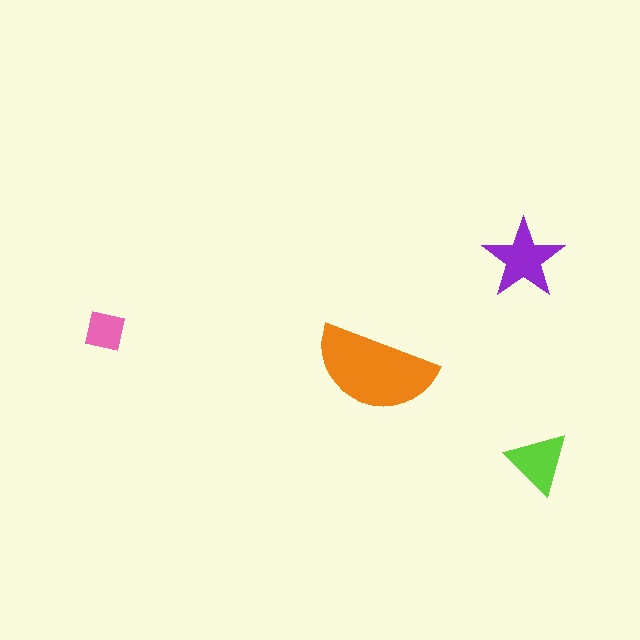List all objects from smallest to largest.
The pink square, the lime triangle, the purple star, the orange semicircle.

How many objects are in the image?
There are 4 objects in the image.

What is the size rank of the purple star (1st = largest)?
2nd.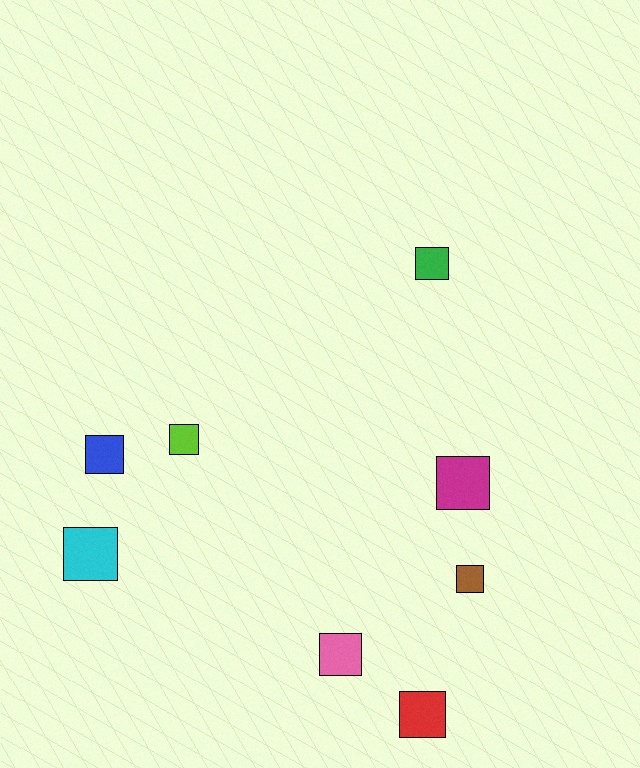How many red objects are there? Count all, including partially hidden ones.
There is 1 red object.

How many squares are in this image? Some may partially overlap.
There are 8 squares.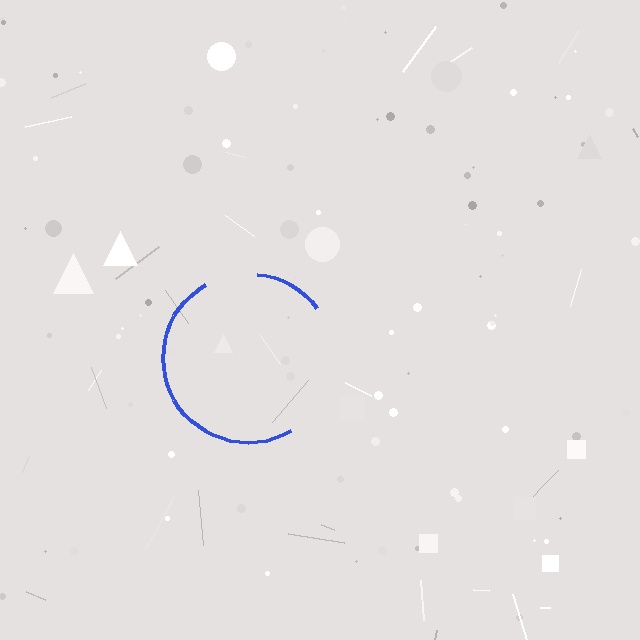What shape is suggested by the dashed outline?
The dashed outline suggests a circle.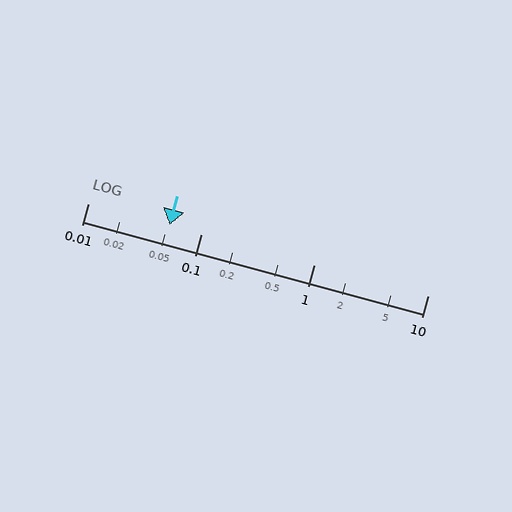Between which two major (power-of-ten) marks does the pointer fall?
The pointer is between 0.01 and 0.1.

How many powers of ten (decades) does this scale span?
The scale spans 3 decades, from 0.01 to 10.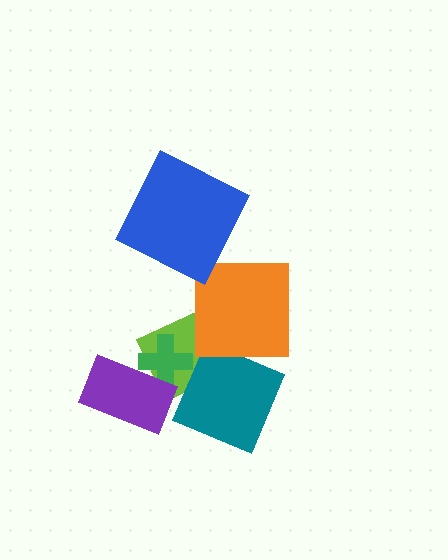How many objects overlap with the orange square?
0 objects overlap with the orange square.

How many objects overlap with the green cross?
2 objects overlap with the green cross.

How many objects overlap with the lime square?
3 objects overlap with the lime square.